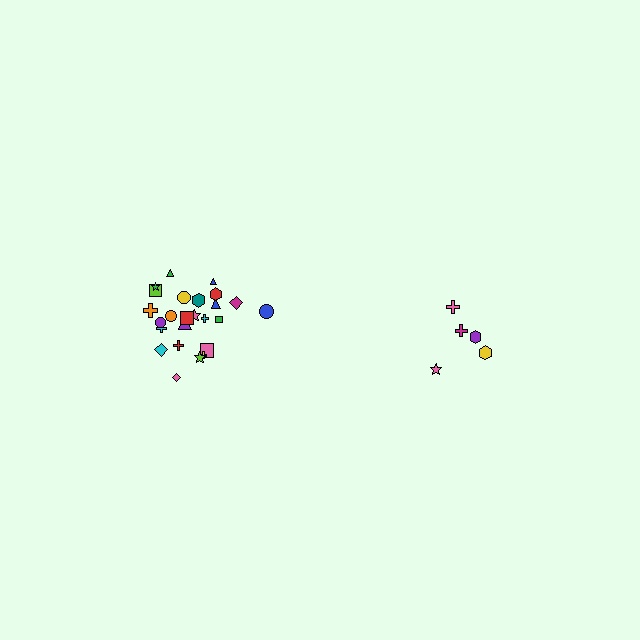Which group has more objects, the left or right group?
The left group.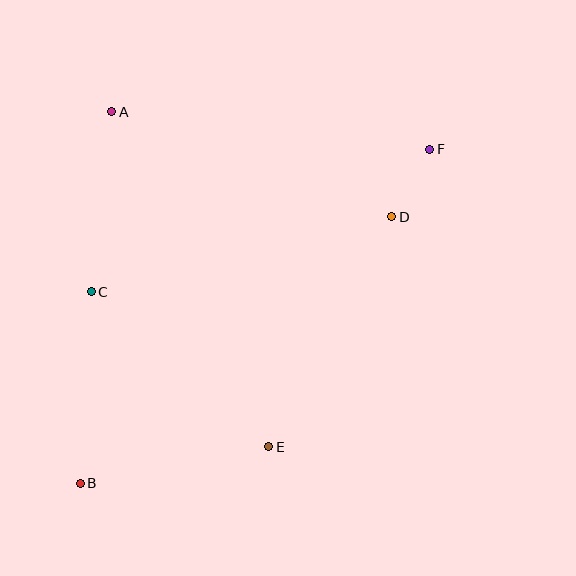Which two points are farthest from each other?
Points B and F are farthest from each other.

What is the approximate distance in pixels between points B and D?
The distance between B and D is approximately 410 pixels.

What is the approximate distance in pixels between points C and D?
The distance between C and D is approximately 310 pixels.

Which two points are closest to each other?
Points D and F are closest to each other.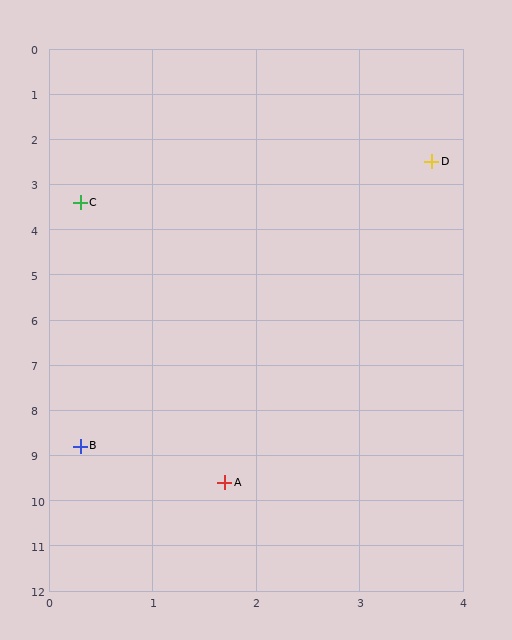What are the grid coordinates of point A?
Point A is at approximately (1.7, 9.6).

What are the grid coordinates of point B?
Point B is at approximately (0.3, 8.8).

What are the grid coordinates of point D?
Point D is at approximately (3.7, 2.5).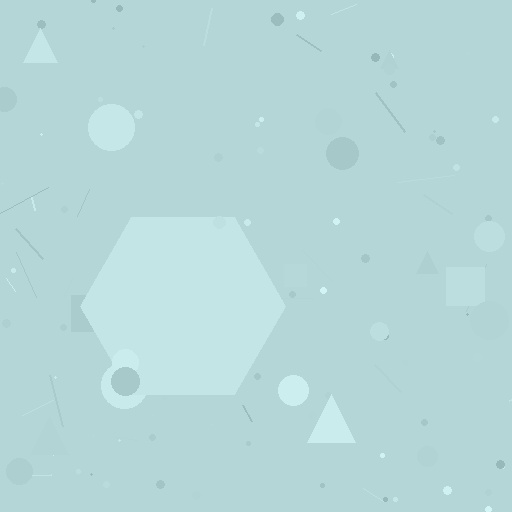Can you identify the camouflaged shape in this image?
The camouflaged shape is a hexagon.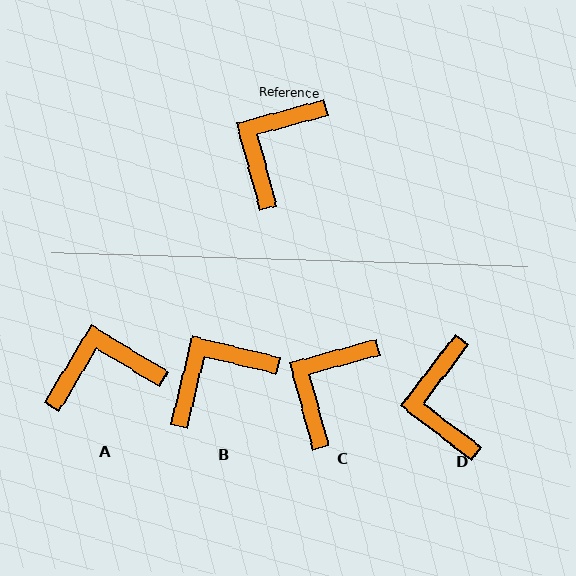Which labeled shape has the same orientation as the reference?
C.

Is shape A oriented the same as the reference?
No, it is off by about 46 degrees.